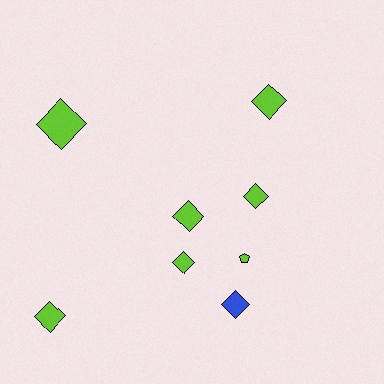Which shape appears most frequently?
Diamond, with 7 objects.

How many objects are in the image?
There are 8 objects.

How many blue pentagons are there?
There are no blue pentagons.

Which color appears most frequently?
Lime, with 7 objects.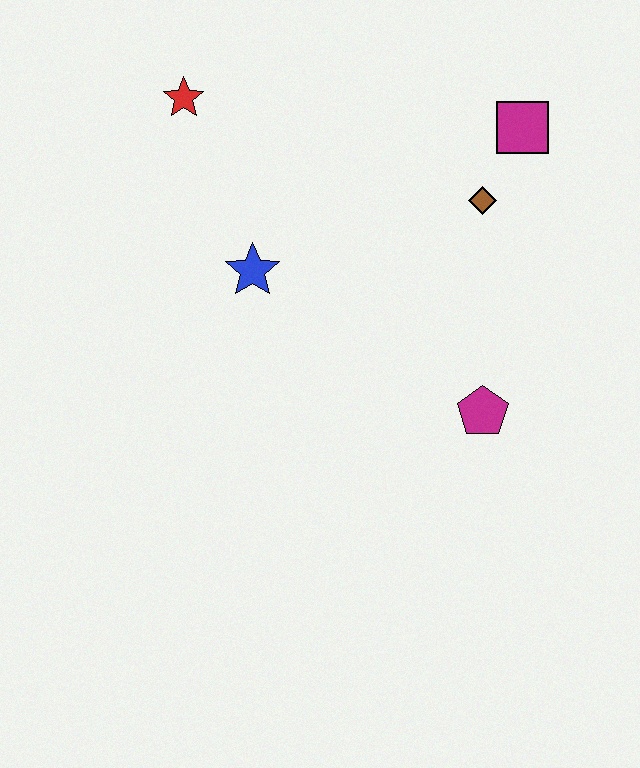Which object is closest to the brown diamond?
The magenta square is closest to the brown diamond.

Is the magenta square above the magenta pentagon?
Yes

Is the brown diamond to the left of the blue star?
No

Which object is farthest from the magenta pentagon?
The red star is farthest from the magenta pentagon.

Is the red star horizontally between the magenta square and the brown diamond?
No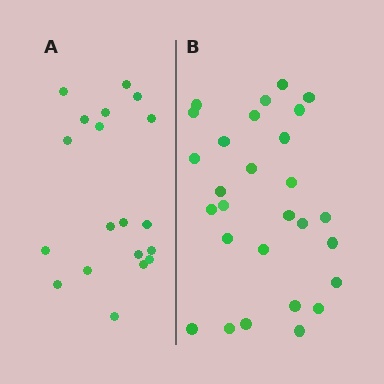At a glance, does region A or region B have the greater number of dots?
Region B (the right region) has more dots.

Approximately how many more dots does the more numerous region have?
Region B has roughly 8 or so more dots than region A.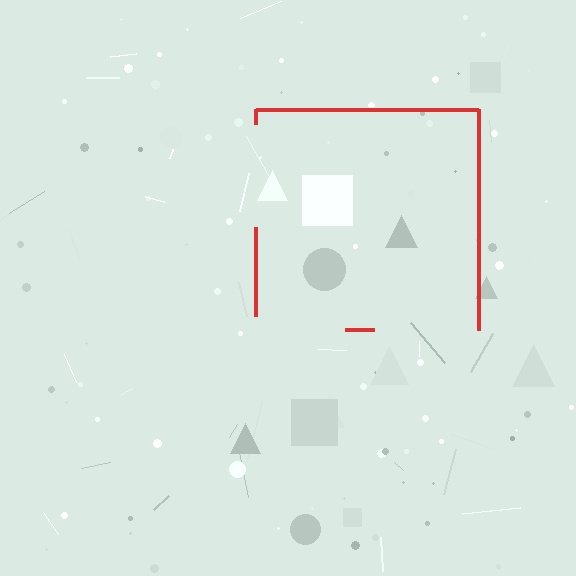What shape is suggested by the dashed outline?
The dashed outline suggests a square.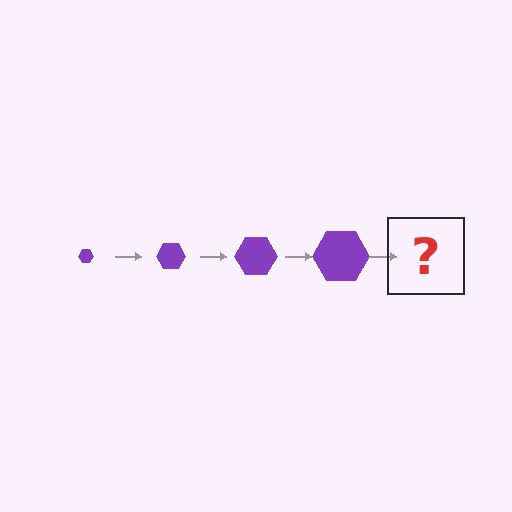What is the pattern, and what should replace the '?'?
The pattern is that the hexagon gets progressively larger each step. The '?' should be a purple hexagon, larger than the previous one.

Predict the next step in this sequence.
The next step is a purple hexagon, larger than the previous one.